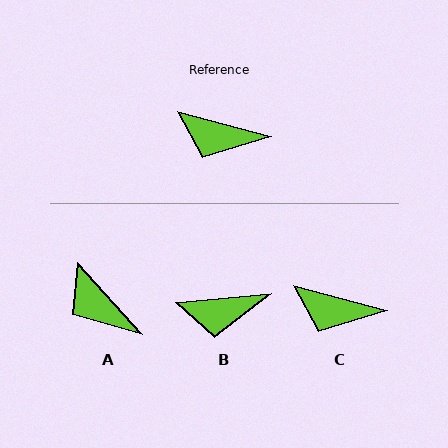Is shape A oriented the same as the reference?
No, it is off by about 34 degrees.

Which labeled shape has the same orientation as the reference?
C.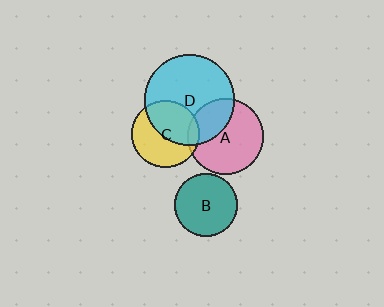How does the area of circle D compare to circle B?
Approximately 2.0 times.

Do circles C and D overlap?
Yes.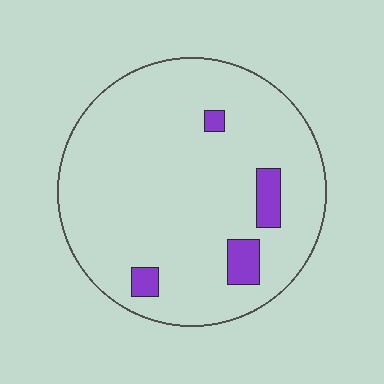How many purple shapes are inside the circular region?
4.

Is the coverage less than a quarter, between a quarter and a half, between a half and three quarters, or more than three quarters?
Less than a quarter.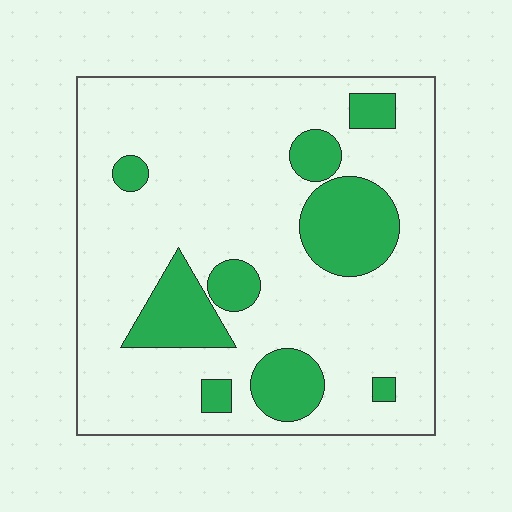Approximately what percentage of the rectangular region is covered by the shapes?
Approximately 20%.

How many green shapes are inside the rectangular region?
9.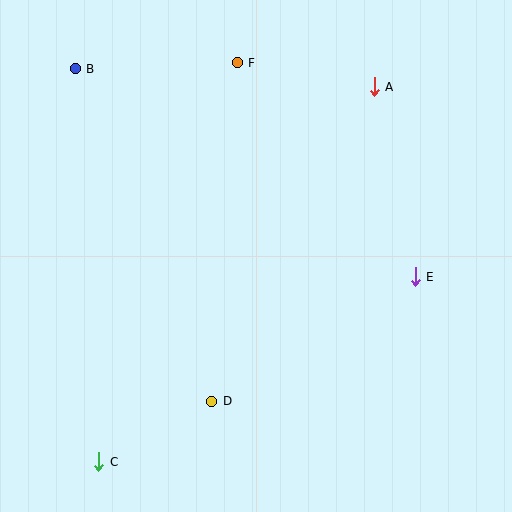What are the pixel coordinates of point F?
Point F is at (237, 63).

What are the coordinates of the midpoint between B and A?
The midpoint between B and A is at (225, 78).